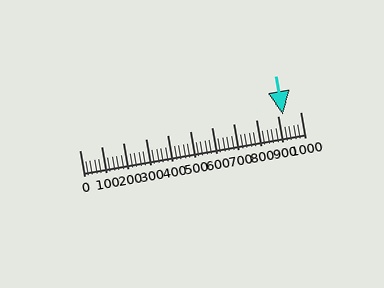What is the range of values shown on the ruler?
The ruler shows values from 0 to 1000.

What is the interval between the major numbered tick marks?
The major tick marks are spaced 100 units apart.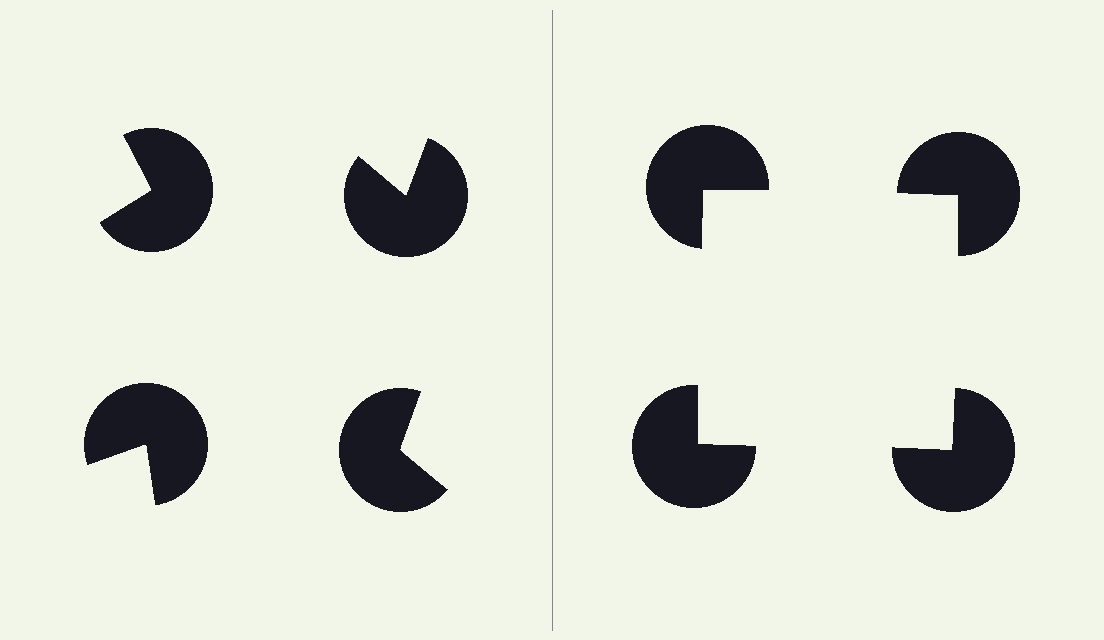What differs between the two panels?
The pac-man discs are positioned identically on both sides; only the wedge orientations differ. On the right they align to a square; on the left they are misaligned.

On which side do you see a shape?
An illusory square appears on the right side. On the left side the wedge cuts are rotated, so no coherent shape forms.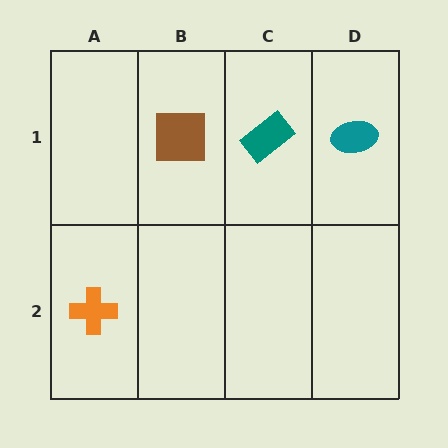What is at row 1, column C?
A teal rectangle.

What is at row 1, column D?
A teal ellipse.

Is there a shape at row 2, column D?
No, that cell is empty.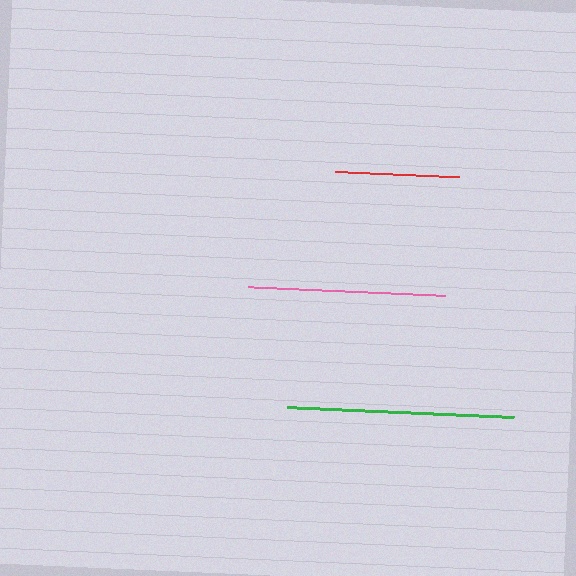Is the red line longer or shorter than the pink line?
The pink line is longer than the red line.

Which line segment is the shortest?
The red line is the shortest at approximately 123 pixels.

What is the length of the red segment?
The red segment is approximately 123 pixels long.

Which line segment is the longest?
The green line is the longest at approximately 228 pixels.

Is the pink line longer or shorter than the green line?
The green line is longer than the pink line.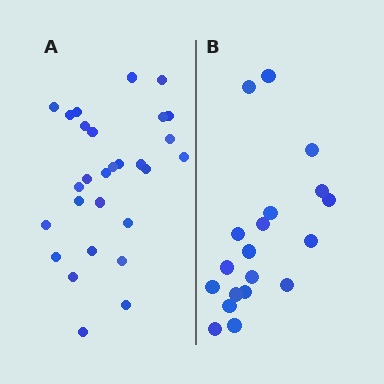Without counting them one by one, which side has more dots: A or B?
Region A (the left region) has more dots.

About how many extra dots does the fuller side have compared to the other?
Region A has roughly 8 or so more dots than region B.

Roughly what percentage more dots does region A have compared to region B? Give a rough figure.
About 45% more.